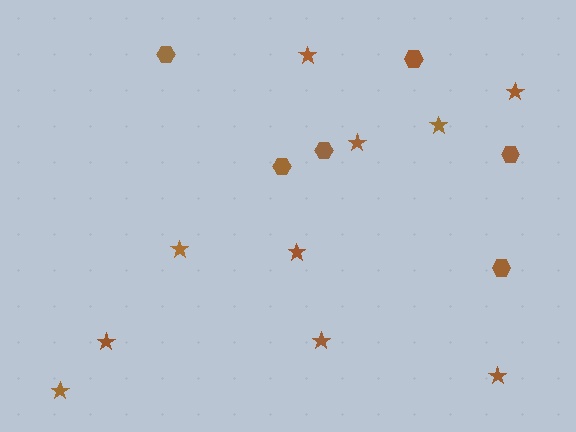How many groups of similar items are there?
There are 2 groups: one group of hexagons (6) and one group of stars (10).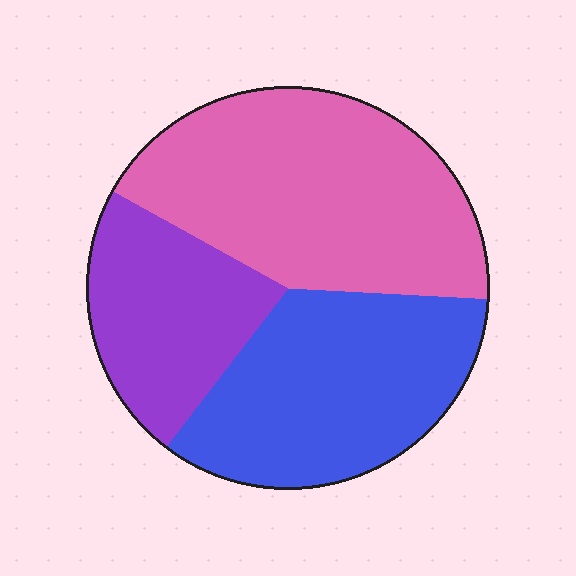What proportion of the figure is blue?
Blue takes up about one third (1/3) of the figure.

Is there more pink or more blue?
Pink.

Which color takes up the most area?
Pink, at roughly 45%.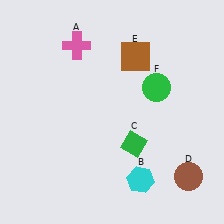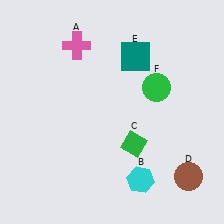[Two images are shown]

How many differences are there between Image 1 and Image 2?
There is 1 difference between the two images.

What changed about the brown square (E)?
In Image 1, E is brown. In Image 2, it changed to teal.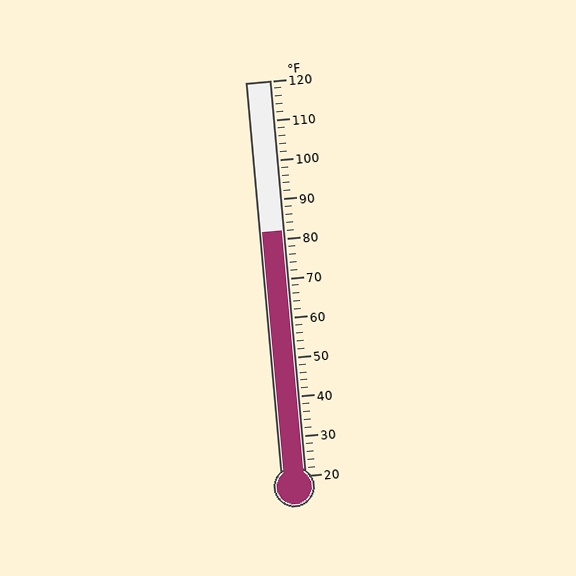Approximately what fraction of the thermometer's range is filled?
The thermometer is filled to approximately 60% of its range.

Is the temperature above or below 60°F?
The temperature is above 60°F.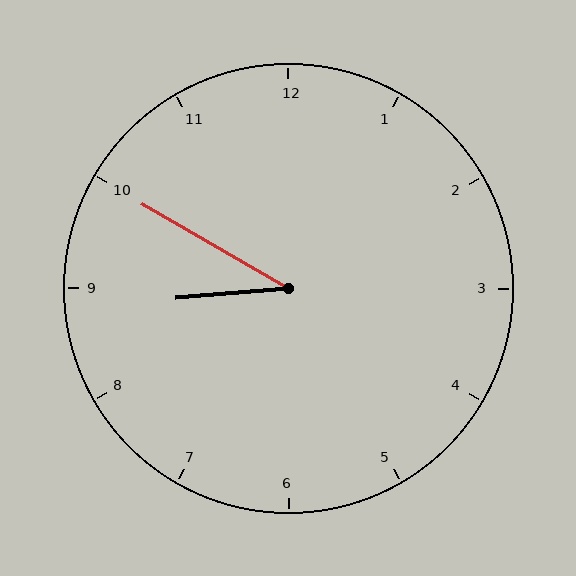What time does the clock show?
8:50.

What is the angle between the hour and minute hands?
Approximately 35 degrees.